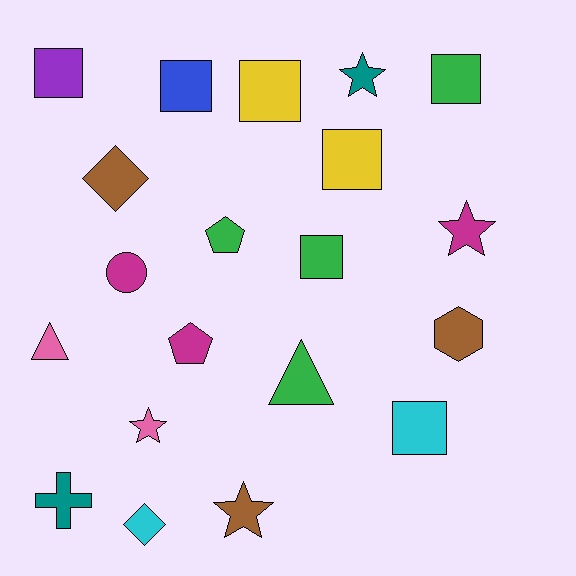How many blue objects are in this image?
There is 1 blue object.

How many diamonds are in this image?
There are 2 diamonds.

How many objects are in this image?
There are 20 objects.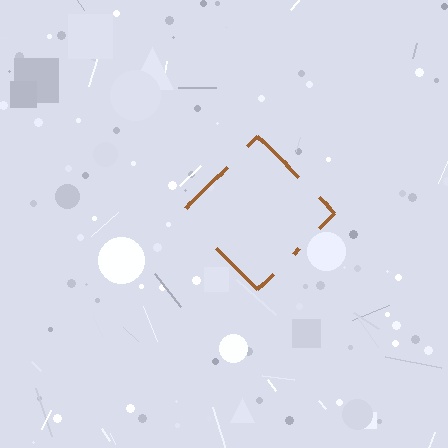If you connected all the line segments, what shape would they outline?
They would outline a diamond.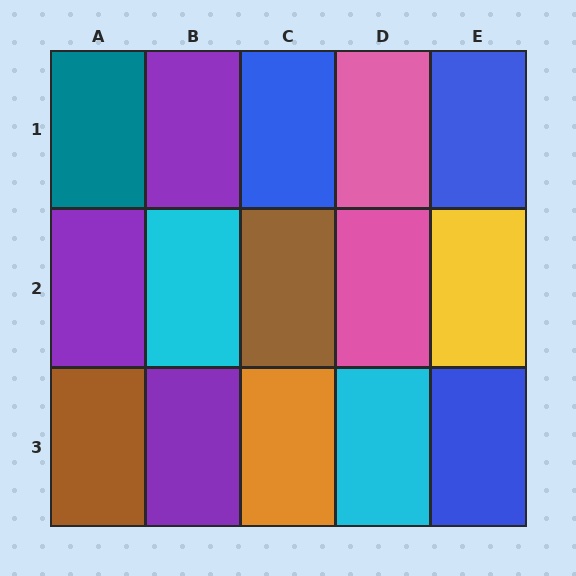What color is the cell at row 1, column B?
Purple.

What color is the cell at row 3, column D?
Cyan.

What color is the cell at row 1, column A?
Teal.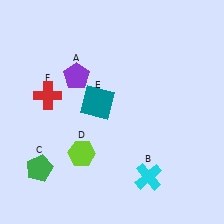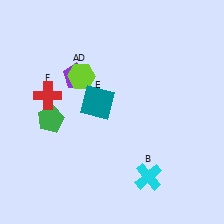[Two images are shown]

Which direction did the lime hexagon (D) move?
The lime hexagon (D) moved up.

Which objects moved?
The objects that moved are: the green pentagon (C), the lime hexagon (D).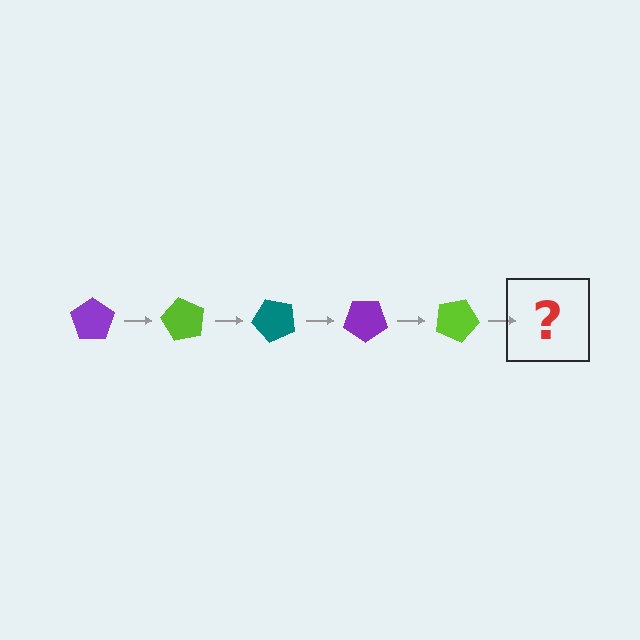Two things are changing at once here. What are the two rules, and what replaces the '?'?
The two rules are that it rotates 60 degrees each step and the color cycles through purple, lime, and teal. The '?' should be a teal pentagon, rotated 300 degrees from the start.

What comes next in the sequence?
The next element should be a teal pentagon, rotated 300 degrees from the start.